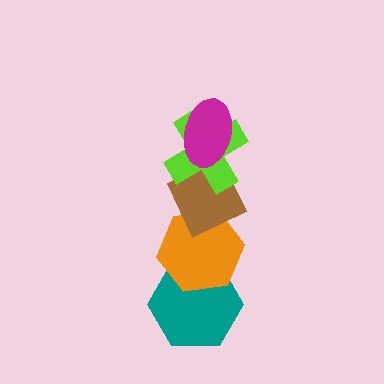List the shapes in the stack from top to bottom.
From top to bottom: the magenta ellipse, the lime cross, the brown diamond, the orange hexagon, the teal hexagon.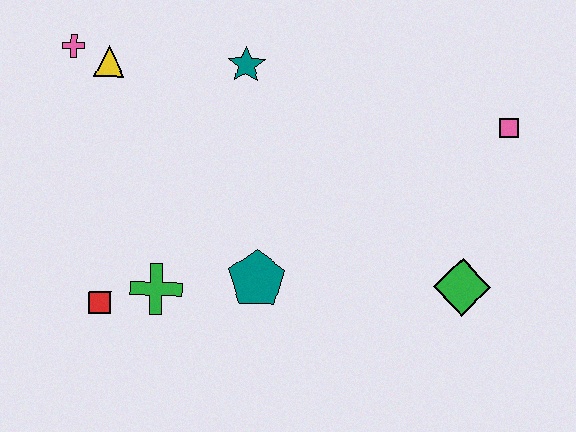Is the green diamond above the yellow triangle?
No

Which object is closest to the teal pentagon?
The green cross is closest to the teal pentagon.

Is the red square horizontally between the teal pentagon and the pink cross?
Yes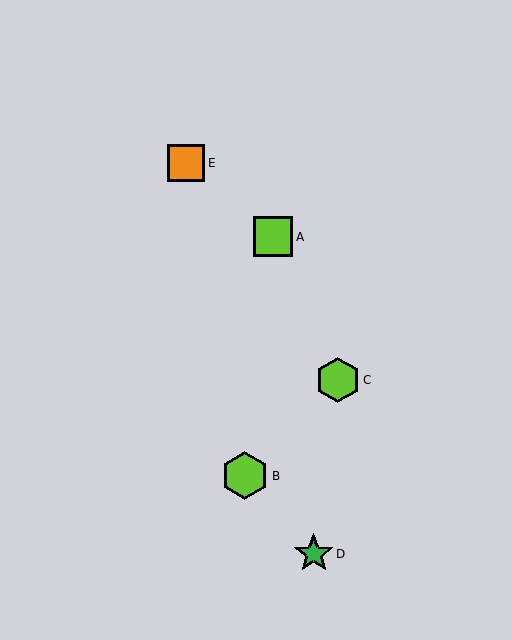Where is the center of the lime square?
The center of the lime square is at (273, 237).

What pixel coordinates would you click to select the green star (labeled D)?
Click at (314, 554) to select the green star D.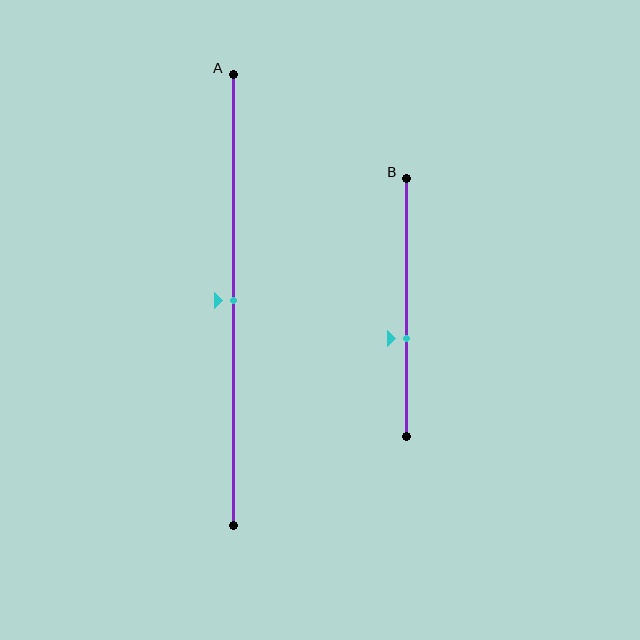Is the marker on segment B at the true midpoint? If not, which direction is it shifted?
No, the marker on segment B is shifted downward by about 12% of the segment length.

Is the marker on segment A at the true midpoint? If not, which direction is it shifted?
Yes, the marker on segment A is at the true midpoint.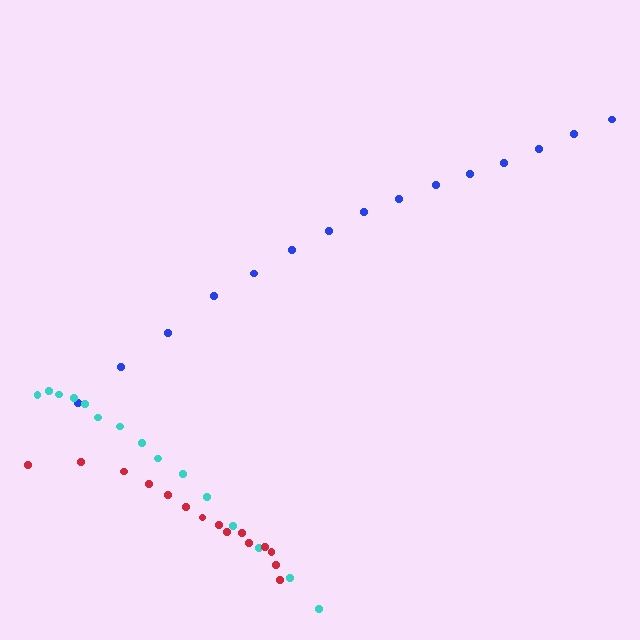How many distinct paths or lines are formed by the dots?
There are 3 distinct paths.